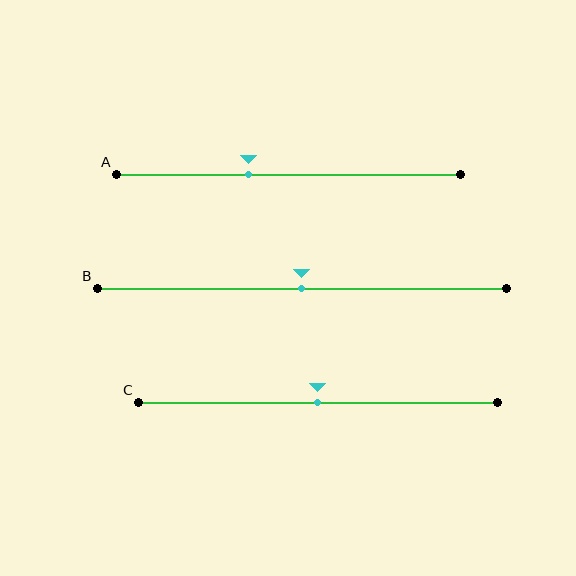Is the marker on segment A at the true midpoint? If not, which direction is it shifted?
No, the marker on segment A is shifted to the left by about 11% of the segment length.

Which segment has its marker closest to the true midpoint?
Segment B has its marker closest to the true midpoint.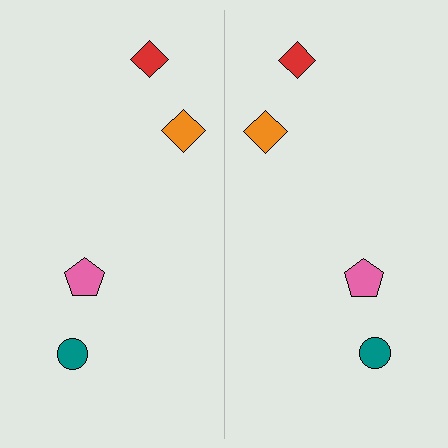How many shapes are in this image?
There are 8 shapes in this image.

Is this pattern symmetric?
Yes, this pattern has bilateral (reflection) symmetry.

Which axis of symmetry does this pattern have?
The pattern has a vertical axis of symmetry running through the center of the image.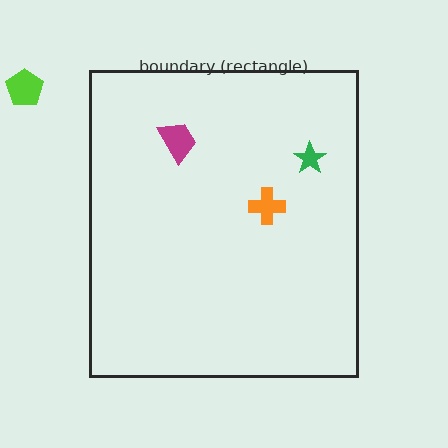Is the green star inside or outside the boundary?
Inside.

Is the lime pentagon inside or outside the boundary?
Outside.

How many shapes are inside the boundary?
3 inside, 1 outside.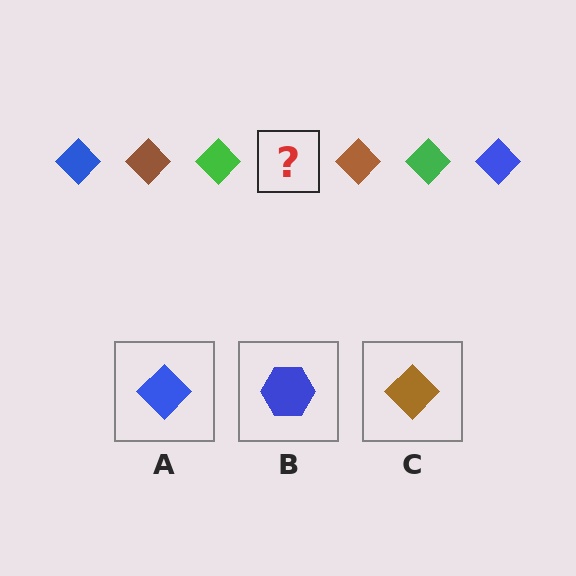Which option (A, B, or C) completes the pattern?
A.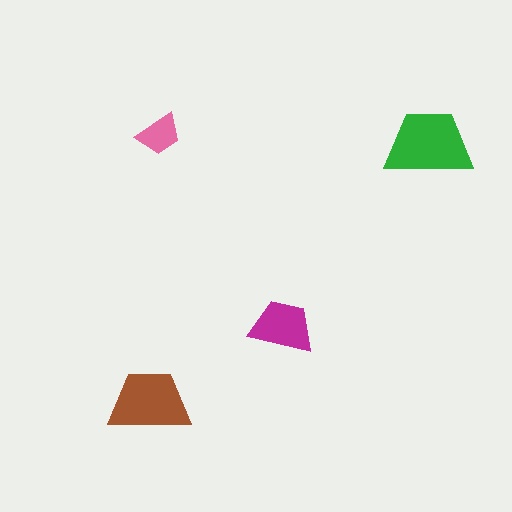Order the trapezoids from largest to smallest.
the green one, the brown one, the magenta one, the pink one.